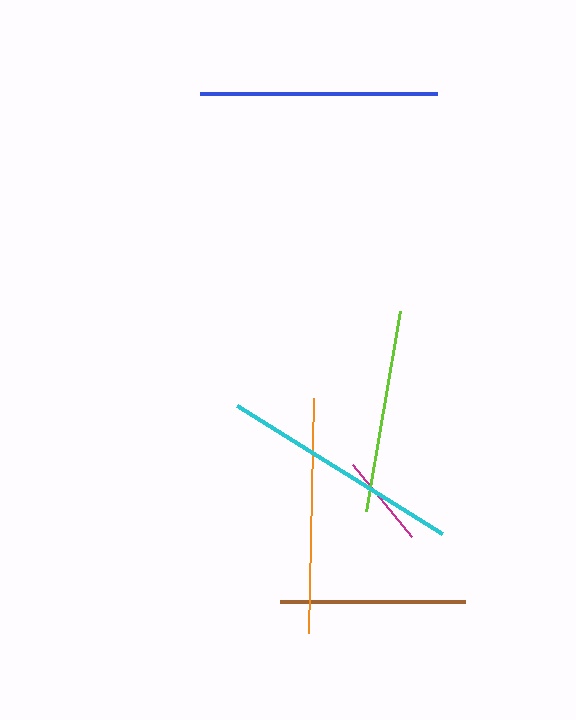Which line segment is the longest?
The cyan line is the longest at approximately 241 pixels.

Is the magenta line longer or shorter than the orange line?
The orange line is longer than the magenta line.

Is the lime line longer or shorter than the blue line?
The blue line is longer than the lime line.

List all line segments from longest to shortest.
From longest to shortest: cyan, blue, orange, lime, brown, magenta.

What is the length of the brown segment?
The brown segment is approximately 186 pixels long.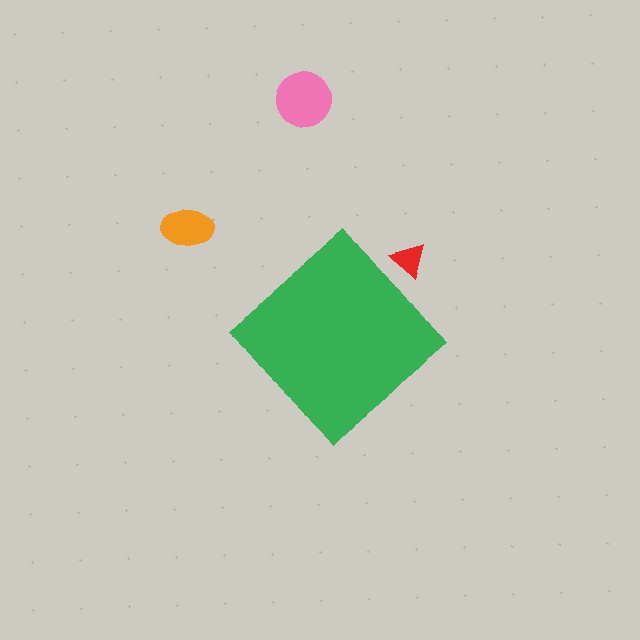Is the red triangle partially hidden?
Yes, the red triangle is partially hidden behind the green diamond.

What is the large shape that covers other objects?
A green diamond.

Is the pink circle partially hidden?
No, the pink circle is fully visible.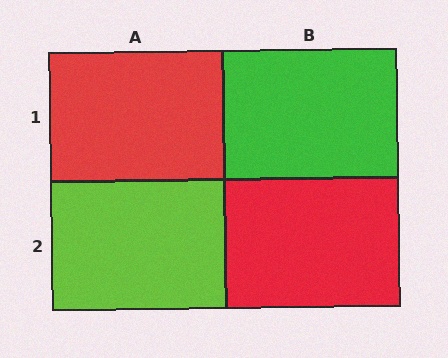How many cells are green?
1 cell is green.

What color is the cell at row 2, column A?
Lime.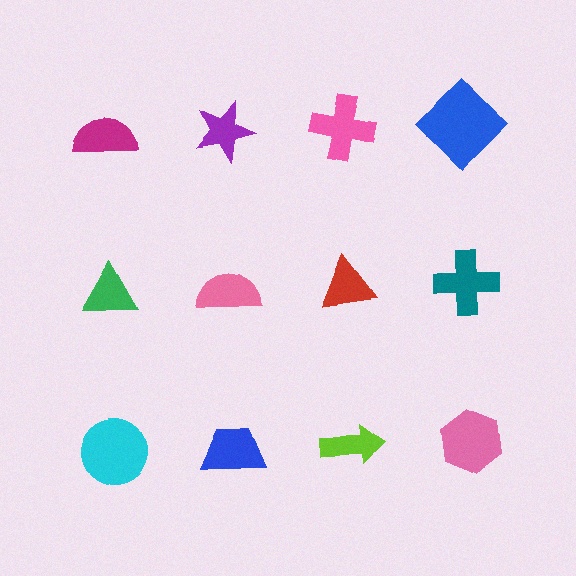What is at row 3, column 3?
A lime arrow.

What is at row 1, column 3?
A pink cross.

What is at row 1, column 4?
A blue diamond.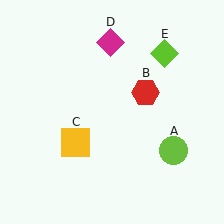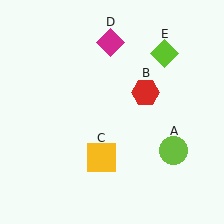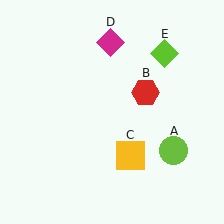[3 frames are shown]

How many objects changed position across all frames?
1 object changed position: yellow square (object C).